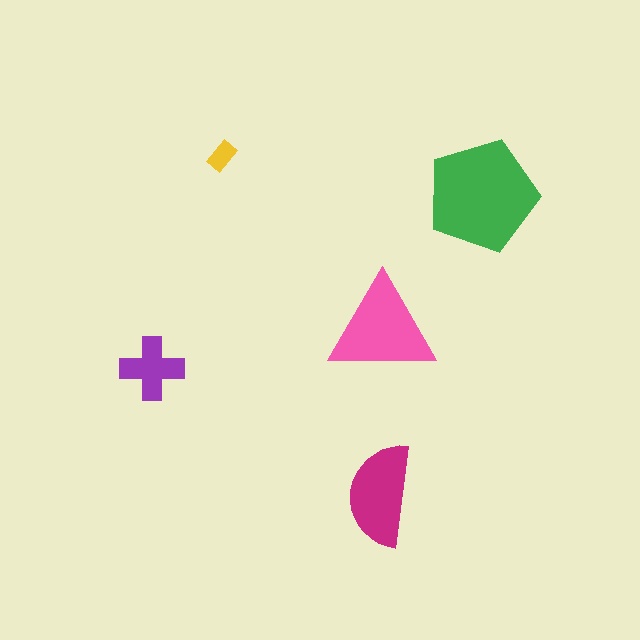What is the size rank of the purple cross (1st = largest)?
4th.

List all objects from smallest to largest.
The yellow rectangle, the purple cross, the magenta semicircle, the pink triangle, the green pentagon.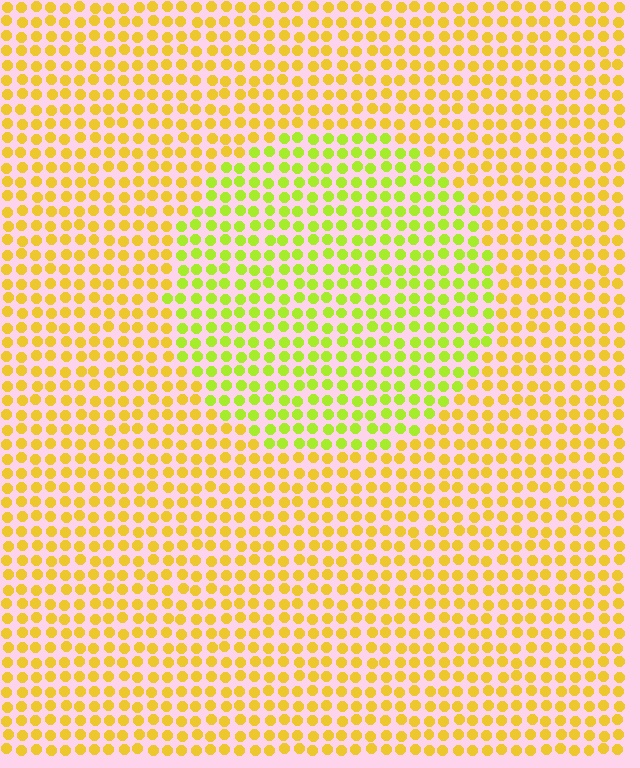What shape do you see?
I see a circle.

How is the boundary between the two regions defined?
The boundary is defined purely by a slight shift in hue (about 34 degrees). Spacing, size, and orientation are identical on both sides.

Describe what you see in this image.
The image is filled with small yellow elements in a uniform arrangement. A circle-shaped region is visible where the elements are tinted to a slightly different hue, forming a subtle color boundary.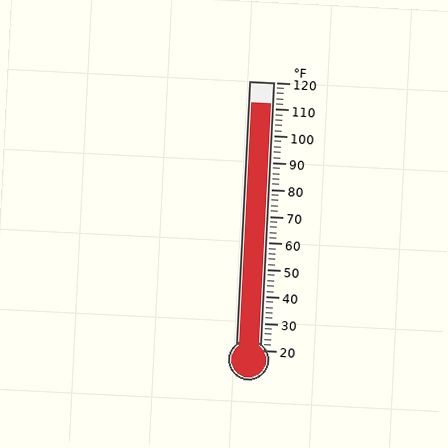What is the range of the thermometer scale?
The thermometer scale ranges from 20°F to 120°F.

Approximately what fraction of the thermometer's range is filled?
The thermometer is filled to approximately 90% of its range.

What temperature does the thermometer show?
The thermometer shows approximately 112°F.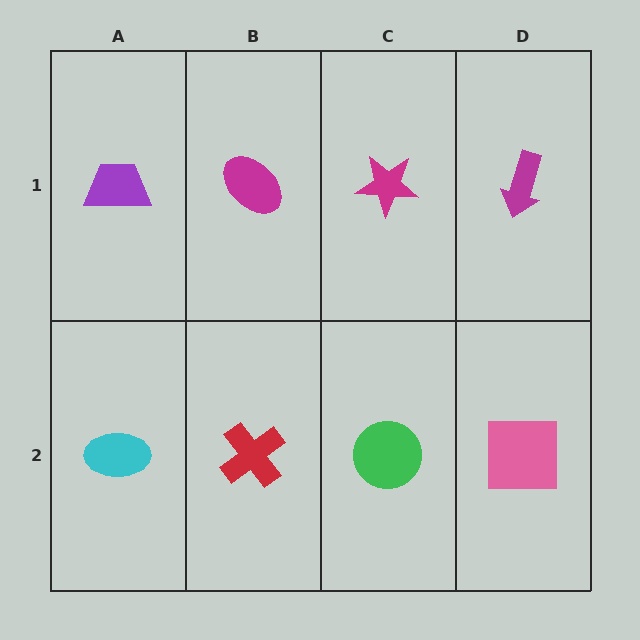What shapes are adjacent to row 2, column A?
A purple trapezoid (row 1, column A), a red cross (row 2, column B).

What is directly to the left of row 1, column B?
A purple trapezoid.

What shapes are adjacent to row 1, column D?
A pink square (row 2, column D), a magenta star (row 1, column C).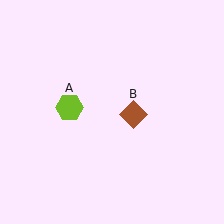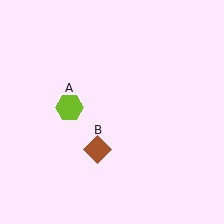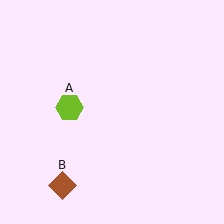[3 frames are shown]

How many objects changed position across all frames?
1 object changed position: brown diamond (object B).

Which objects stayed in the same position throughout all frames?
Lime hexagon (object A) remained stationary.